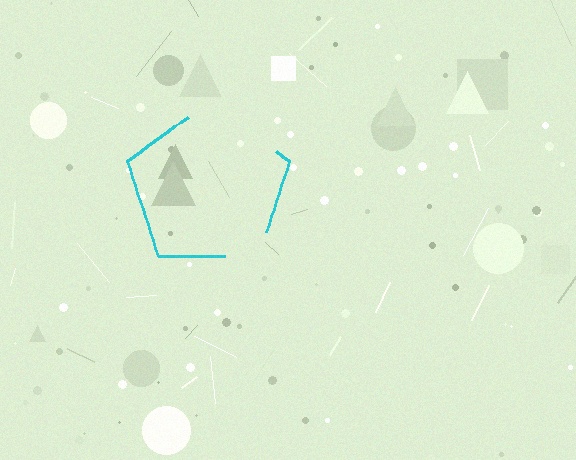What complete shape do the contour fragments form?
The contour fragments form a pentagon.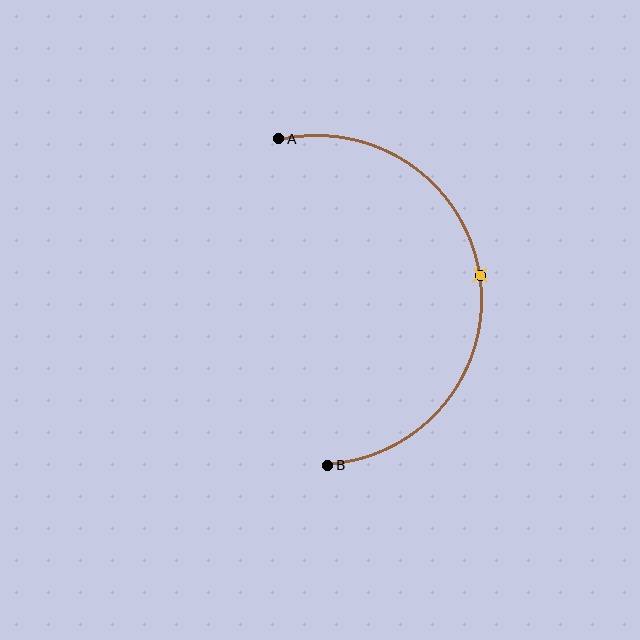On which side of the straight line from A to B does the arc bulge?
The arc bulges to the right of the straight line connecting A and B.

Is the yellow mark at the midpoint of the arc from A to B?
Yes. The yellow mark lies on the arc at equal arc-length from both A and B — it is the arc midpoint.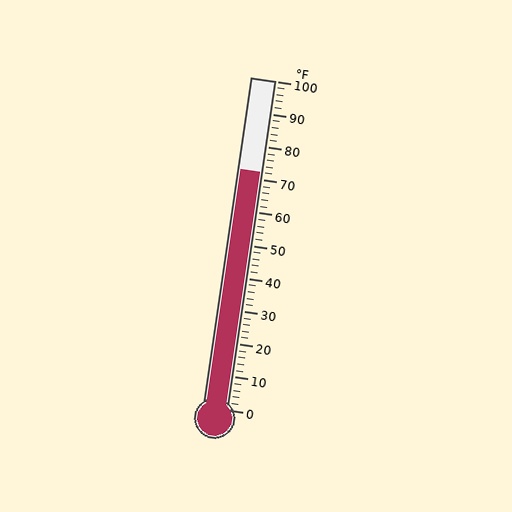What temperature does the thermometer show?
The thermometer shows approximately 72°F.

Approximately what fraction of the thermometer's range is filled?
The thermometer is filled to approximately 70% of its range.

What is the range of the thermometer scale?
The thermometer scale ranges from 0°F to 100°F.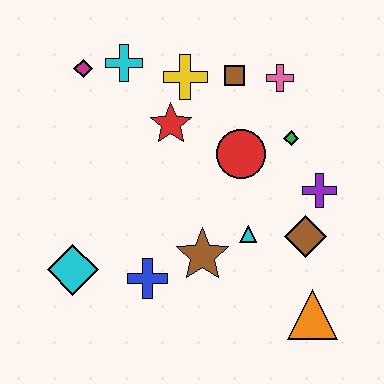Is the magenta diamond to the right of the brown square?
No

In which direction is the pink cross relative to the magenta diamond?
The pink cross is to the right of the magenta diamond.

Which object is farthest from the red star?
The orange triangle is farthest from the red star.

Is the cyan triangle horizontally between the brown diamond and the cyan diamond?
Yes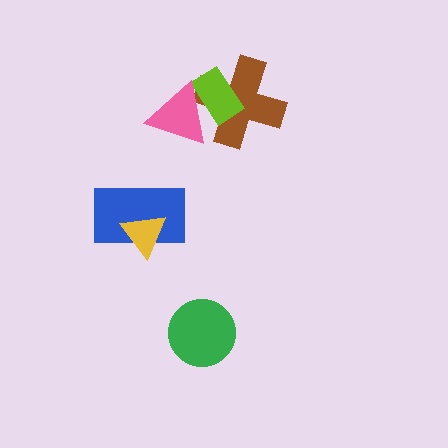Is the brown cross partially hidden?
Yes, it is partially covered by another shape.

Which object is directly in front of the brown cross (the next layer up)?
The lime rectangle is directly in front of the brown cross.